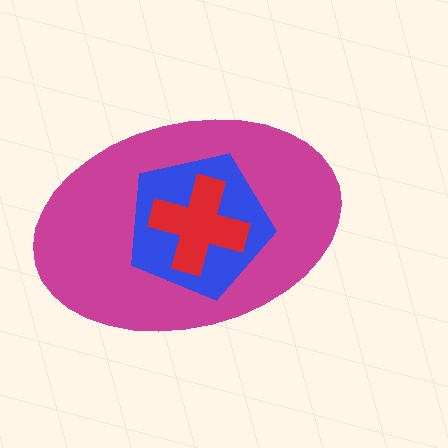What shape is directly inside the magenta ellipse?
The blue pentagon.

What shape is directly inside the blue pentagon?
The red cross.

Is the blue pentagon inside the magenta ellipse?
Yes.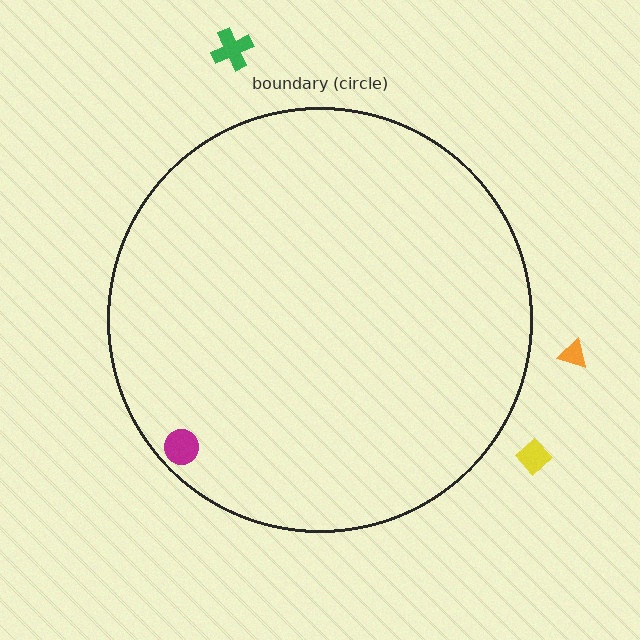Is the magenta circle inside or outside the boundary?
Inside.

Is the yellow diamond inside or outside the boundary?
Outside.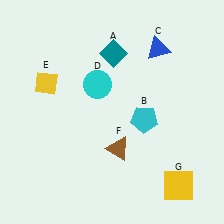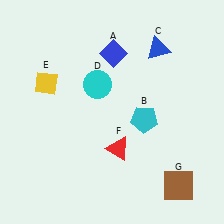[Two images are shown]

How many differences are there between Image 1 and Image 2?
There are 3 differences between the two images.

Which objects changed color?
A changed from teal to blue. F changed from brown to red. G changed from yellow to brown.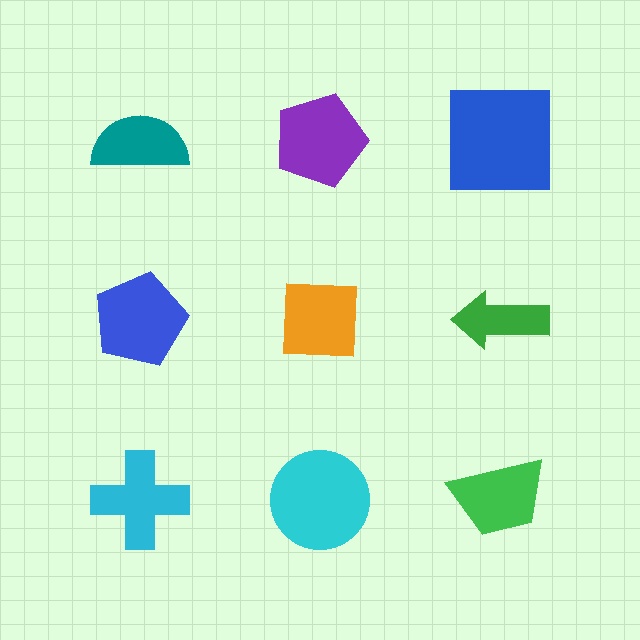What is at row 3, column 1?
A cyan cross.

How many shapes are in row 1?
3 shapes.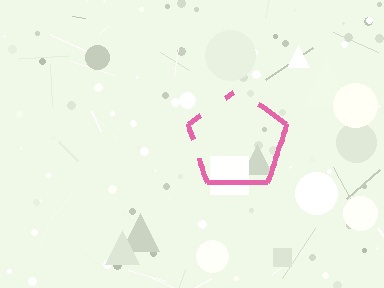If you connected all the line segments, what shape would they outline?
They would outline a pentagon.